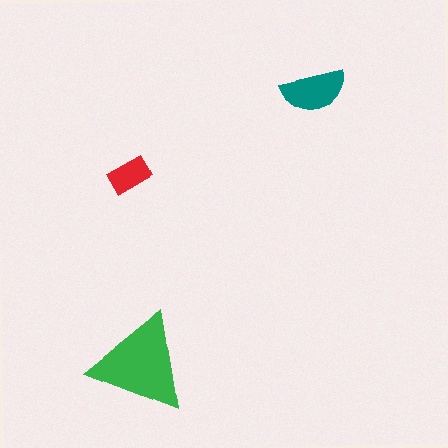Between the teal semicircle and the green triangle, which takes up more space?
The green triangle.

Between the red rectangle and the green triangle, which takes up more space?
The green triangle.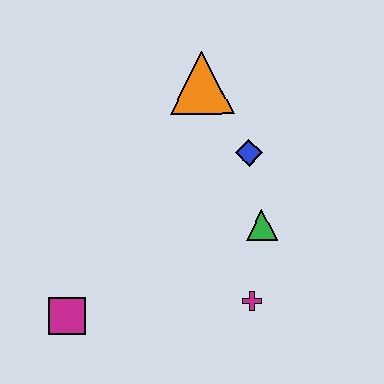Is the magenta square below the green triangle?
Yes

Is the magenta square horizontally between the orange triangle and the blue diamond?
No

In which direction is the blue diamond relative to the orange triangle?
The blue diamond is below the orange triangle.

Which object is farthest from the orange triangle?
The magenta square is farthest from the orange triangle.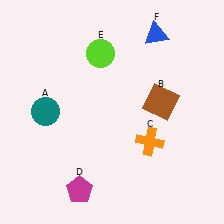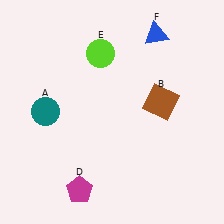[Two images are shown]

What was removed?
The orange cross (C) was removed in Image 2.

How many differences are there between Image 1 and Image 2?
There is 1 difference between the two images.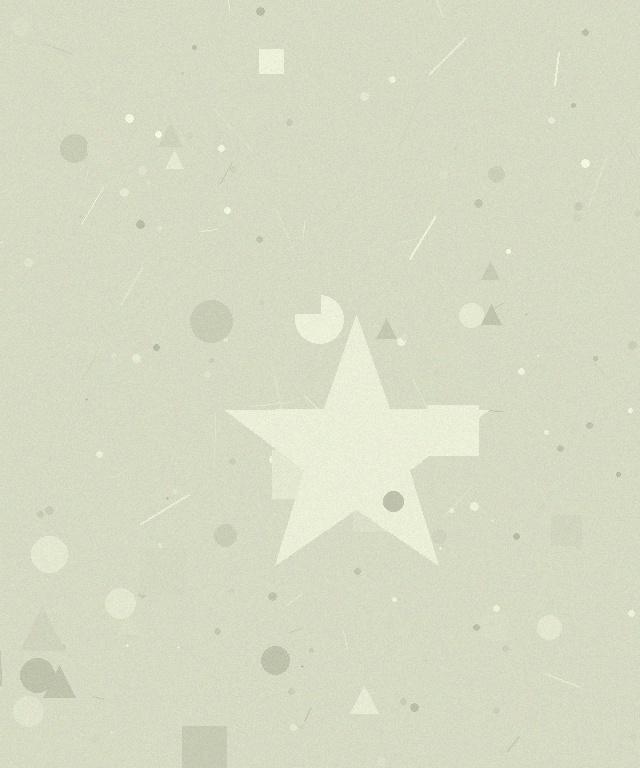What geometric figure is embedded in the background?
A star is embedded in the background.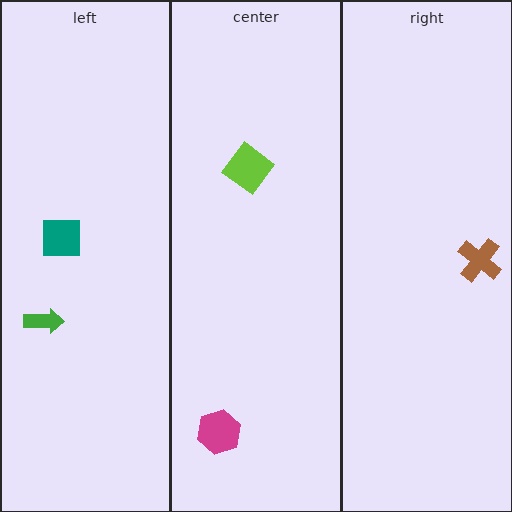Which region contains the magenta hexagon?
The center region.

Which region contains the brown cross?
The right region.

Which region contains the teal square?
The left region.